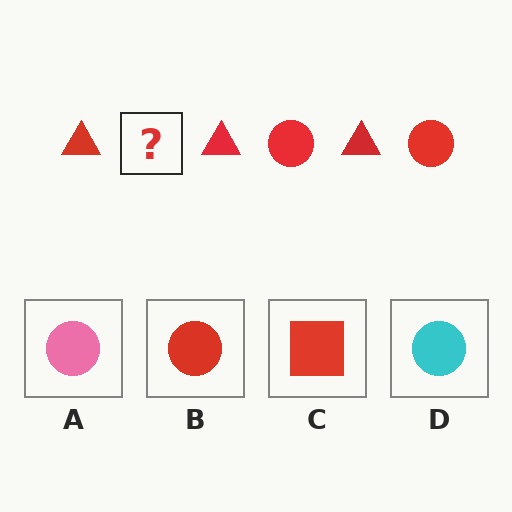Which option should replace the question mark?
Option B.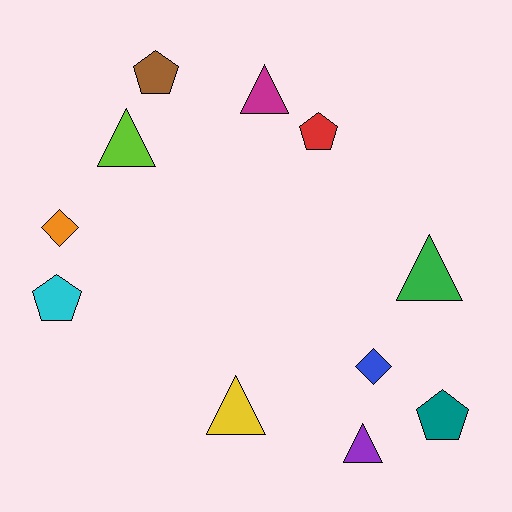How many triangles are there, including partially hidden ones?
There are 5 triangles.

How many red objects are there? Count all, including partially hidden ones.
There is 1 red object.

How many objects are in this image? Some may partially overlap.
There are 11 objects.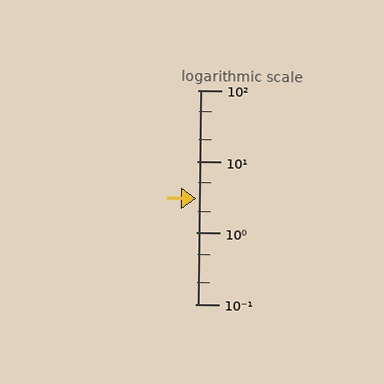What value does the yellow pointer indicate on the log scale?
The pointer indicates approximately 3.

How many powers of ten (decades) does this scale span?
The scale spans 3 decades, from 0.1 to 100.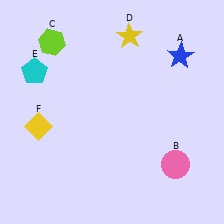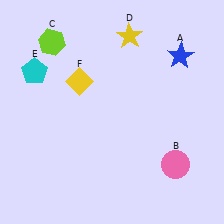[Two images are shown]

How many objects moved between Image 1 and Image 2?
1 object moved between the two images.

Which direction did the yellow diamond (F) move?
The yellow diamond (F) moved up.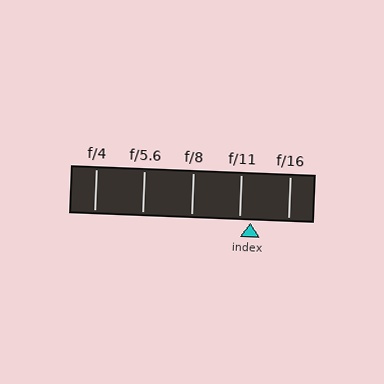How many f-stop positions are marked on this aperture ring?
There are 5 f-stop positions marked.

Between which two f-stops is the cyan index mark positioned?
The index mark is between f/11 and f/16.